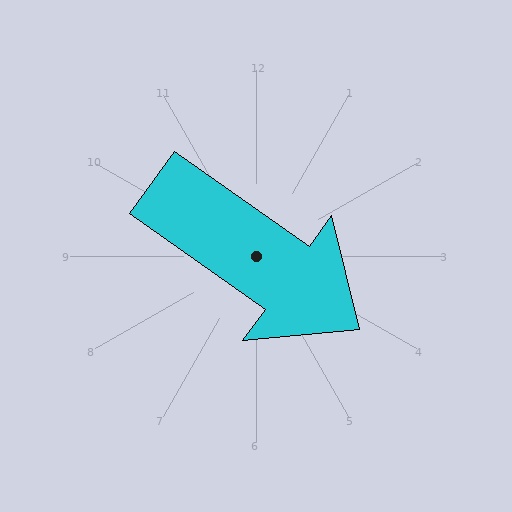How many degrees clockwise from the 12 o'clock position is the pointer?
Approximately 125 degrees.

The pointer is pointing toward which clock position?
Roughly 4 o'clock.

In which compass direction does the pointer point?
Southeast.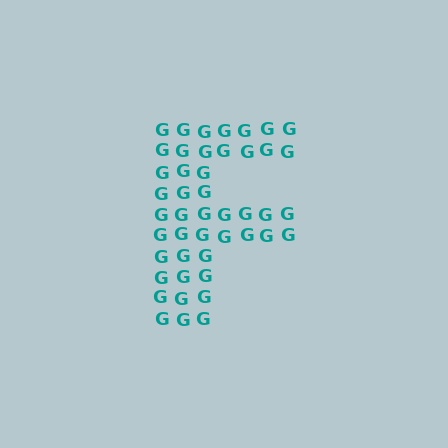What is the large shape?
The large shape is the letter F.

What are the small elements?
The small elements are letter G's.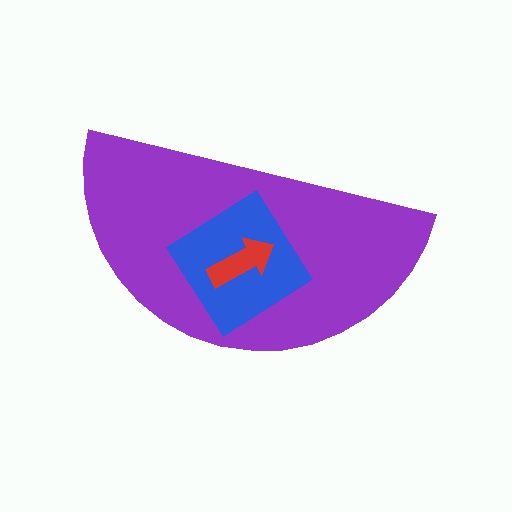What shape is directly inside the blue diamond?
The red arrow.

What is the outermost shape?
The purple semicircle.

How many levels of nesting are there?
3.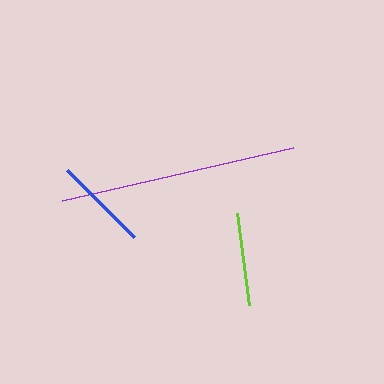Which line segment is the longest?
The purple line is the longest at approximately 237 pixels.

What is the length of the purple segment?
The purple segment is approximately 237 pixels long.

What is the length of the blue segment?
The blue segment is approximately 95 pixels long.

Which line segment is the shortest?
The lime line is the shortest at approximately 93 pixels.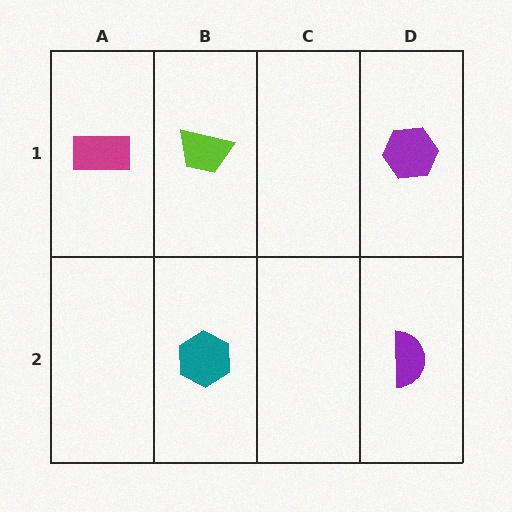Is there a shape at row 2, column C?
No, that cell is empty.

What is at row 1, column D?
A purple hexagon.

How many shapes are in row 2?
2 shapes.